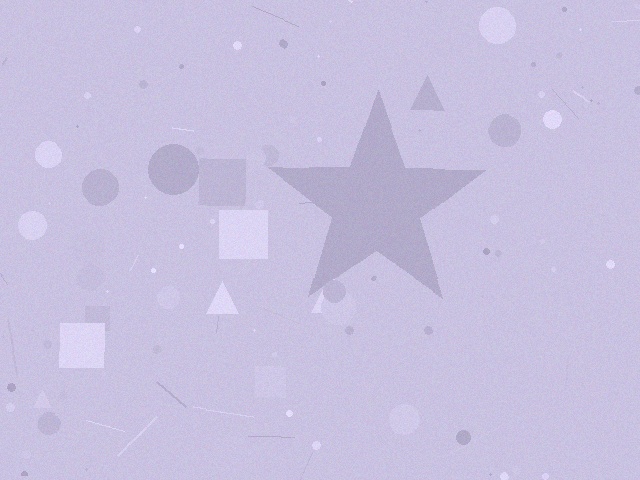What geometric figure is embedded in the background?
A star is embedded in the background.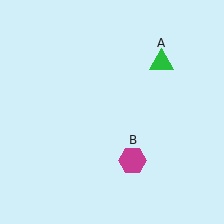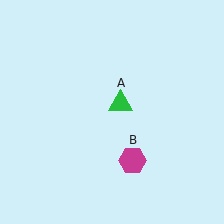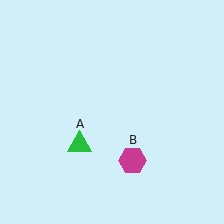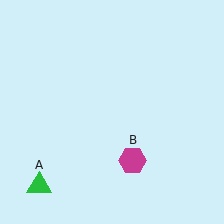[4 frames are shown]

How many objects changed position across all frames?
1 object changed position: green triangle (object A).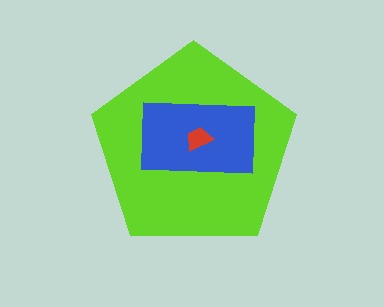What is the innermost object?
The red trapezoid.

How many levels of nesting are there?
3.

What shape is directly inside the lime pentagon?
The blue rectangle.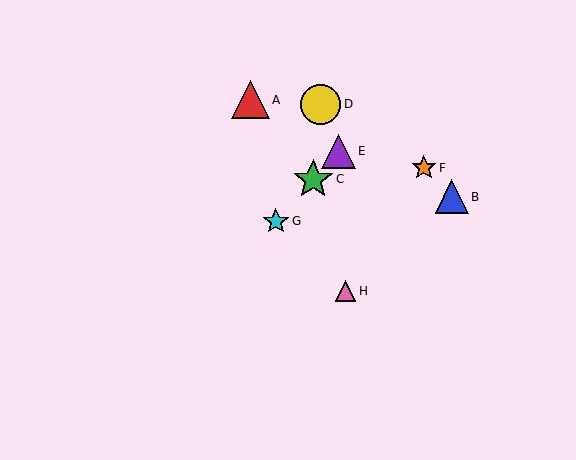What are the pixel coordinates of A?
Object A is at (250, 100).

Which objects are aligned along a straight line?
Objects C, E, G are aligned along a straight line.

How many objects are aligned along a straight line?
3 objects (C, E, G) are aligned along a straight line.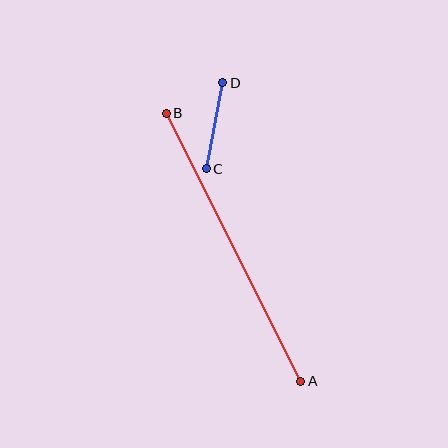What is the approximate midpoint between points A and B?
The midpoint is at approximately (234, 247) pixels.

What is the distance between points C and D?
The distance is approximately 88 pixels.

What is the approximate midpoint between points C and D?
The midpoint is at approximately (215, 126) pixels.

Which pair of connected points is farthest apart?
Points A and B are farthest apart.